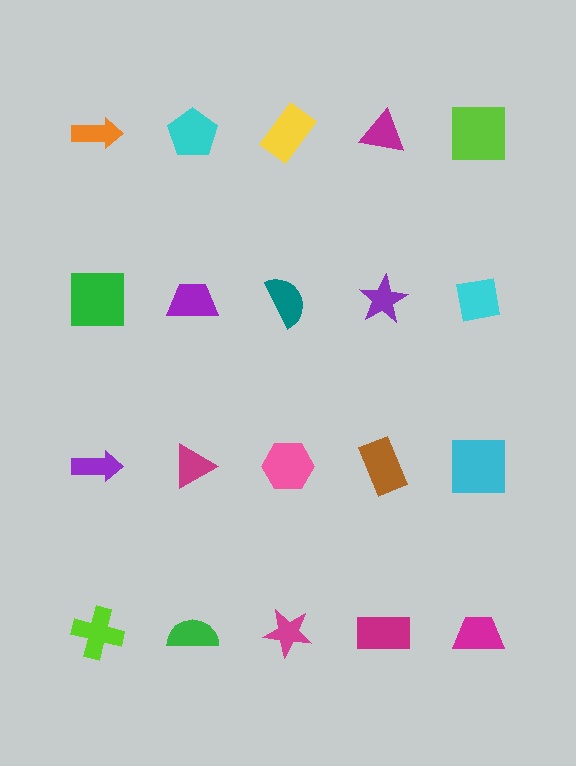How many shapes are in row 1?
5 shapes.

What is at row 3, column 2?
A magenta triangle.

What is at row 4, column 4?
A magenta rectangle.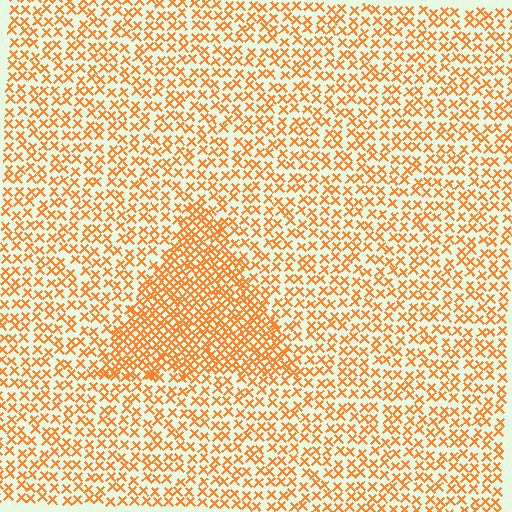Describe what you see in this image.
The image contains small orange elements arranged at two different densities. A triangle-shaped region is visible where the elements are more densely packed than the surrounding area.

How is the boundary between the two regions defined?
The boundary is defined by a change in element density (approximately 1.9x ratio). All elements are the same color, size, and shape.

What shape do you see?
I see a triangle.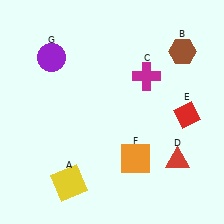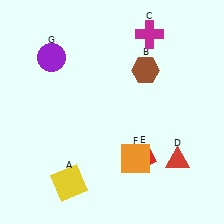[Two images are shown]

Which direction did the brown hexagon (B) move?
The brown hexagon (B) moved left.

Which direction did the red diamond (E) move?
The red diamond (E) moved left.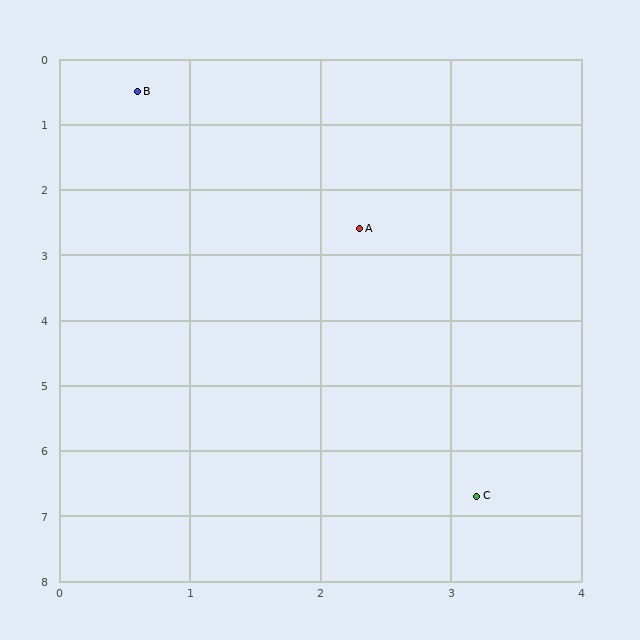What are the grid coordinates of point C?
Point C is at approximately (3.2, 6.7).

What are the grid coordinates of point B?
Point B is at approximately (0.6, 0.5).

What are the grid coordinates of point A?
Point A is at approximately (2.3, 2.6).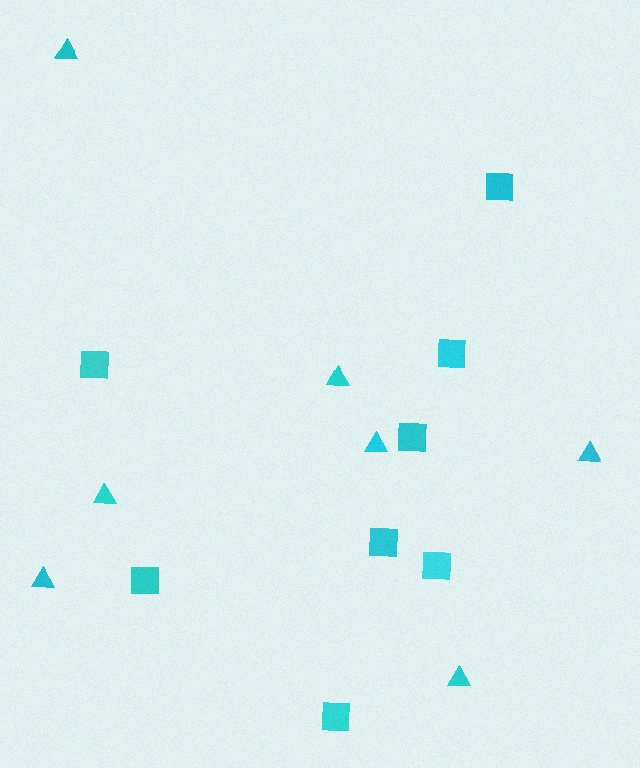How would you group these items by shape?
There are 2 groups: one group of squares (8) and one group of triangles (7).